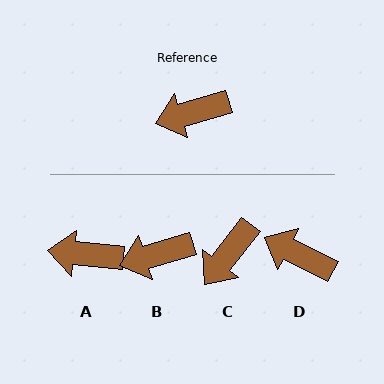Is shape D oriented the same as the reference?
No, it is off by about 44 degrees.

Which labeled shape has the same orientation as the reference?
B.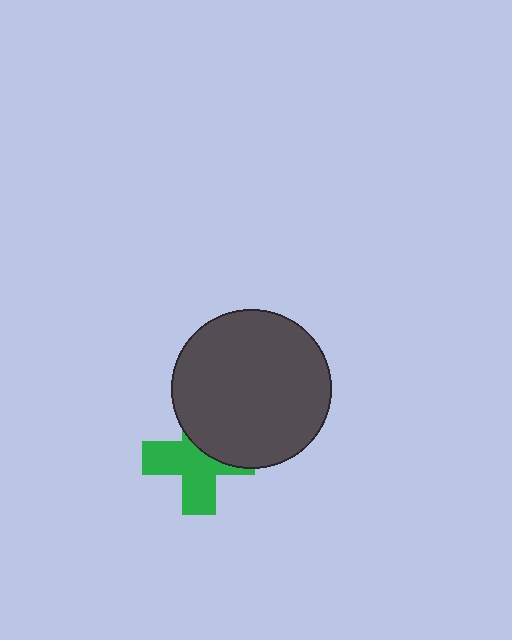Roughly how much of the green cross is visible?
About half of it is visible (roughly 61%).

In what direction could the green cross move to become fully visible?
The green cross could move down. That would shift it out from behind the dark gray circle entirely.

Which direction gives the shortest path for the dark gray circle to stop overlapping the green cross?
Moving up gives the shortest separation.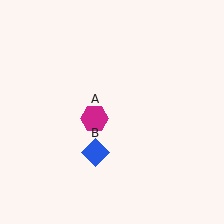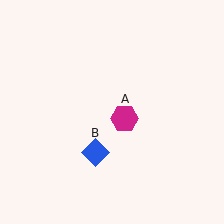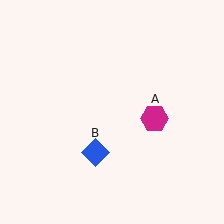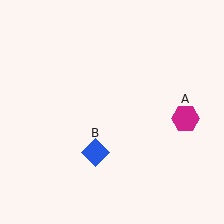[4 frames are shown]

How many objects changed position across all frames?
1 object changed position: magenta hexagon (object A).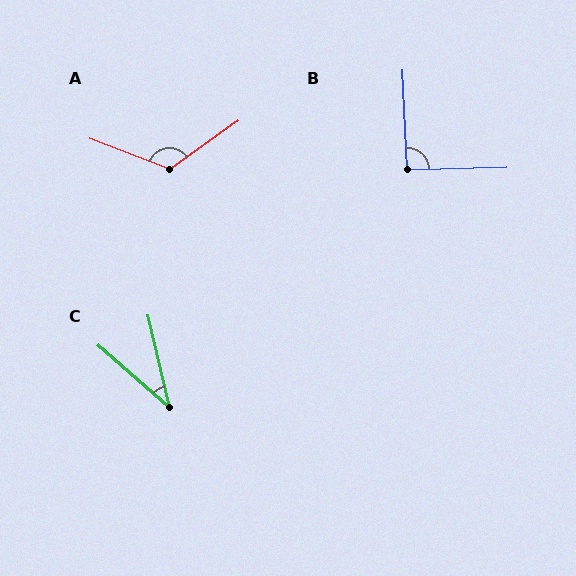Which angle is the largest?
A, at approximately 124 degrees.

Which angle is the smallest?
C, at approximately 35 degrees.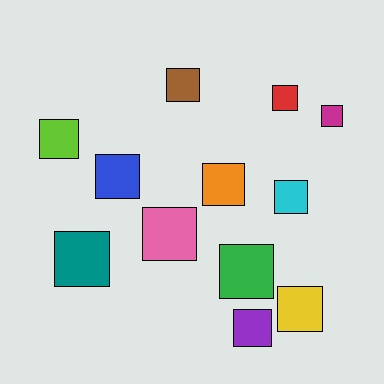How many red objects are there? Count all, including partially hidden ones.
There is 1 red object.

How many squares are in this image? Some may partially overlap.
There are 12 squares.